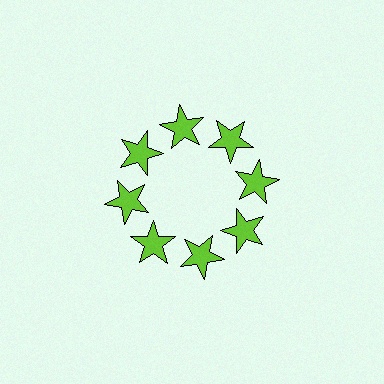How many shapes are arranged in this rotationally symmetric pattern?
There are 8 shapes, arranged in 8 groups of 1.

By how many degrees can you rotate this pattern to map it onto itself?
The pattern maps onto itself every 45 degrees of rotation.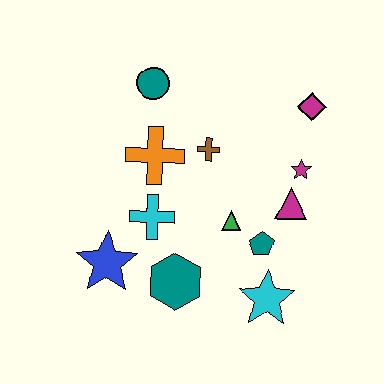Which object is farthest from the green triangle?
The teal circle is farthest from the green triangle.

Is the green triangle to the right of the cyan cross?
Yes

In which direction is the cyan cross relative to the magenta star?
The cyan cross is to the left of the magenta star.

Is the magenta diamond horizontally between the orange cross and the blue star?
No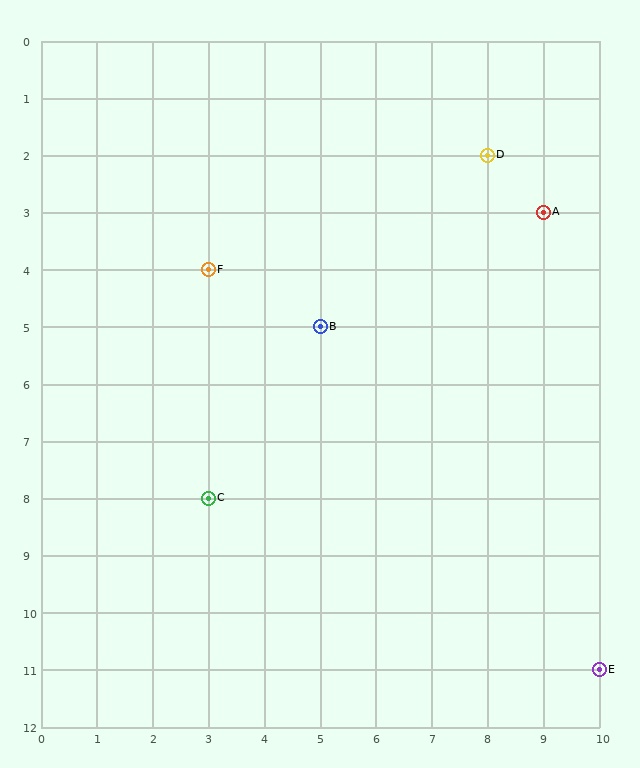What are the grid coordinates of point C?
Point C is at grid coordinates (3, 8).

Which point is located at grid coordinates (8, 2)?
Point D is at (8, 2).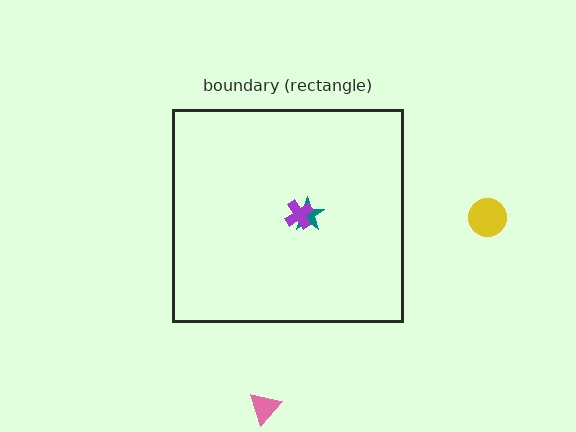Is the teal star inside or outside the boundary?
Inside.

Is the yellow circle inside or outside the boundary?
Outside.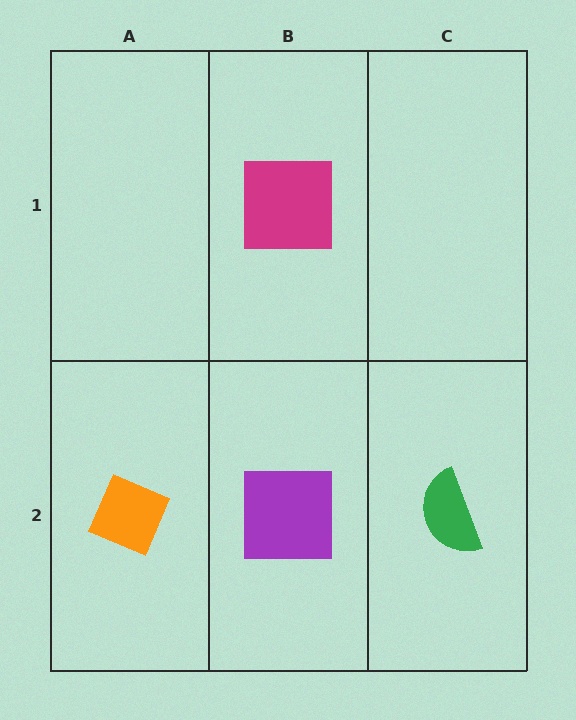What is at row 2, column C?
A green semicircle.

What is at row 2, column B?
A purple square.